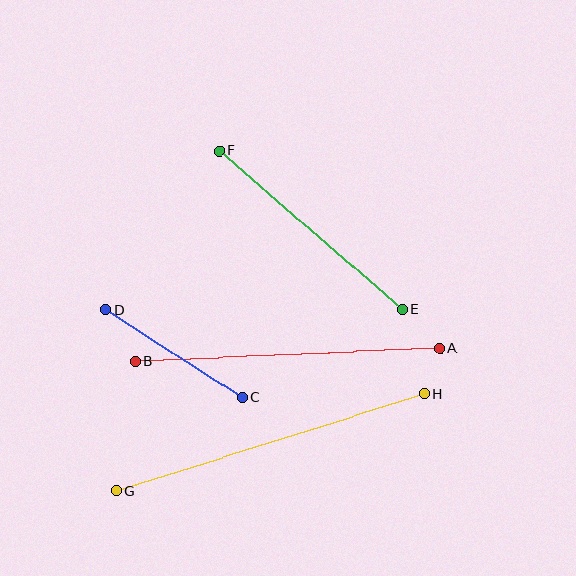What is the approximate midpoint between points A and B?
The midpoint is at approximately (287, 355) pixels.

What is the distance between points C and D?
The distance is approximately 162 pixels.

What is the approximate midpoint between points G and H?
The midpoint is at approximately (270, 443) pixels.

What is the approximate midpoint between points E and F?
The midpoint is at approximately (311, 230) pixels.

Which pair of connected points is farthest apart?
Points G and H are farthest apart.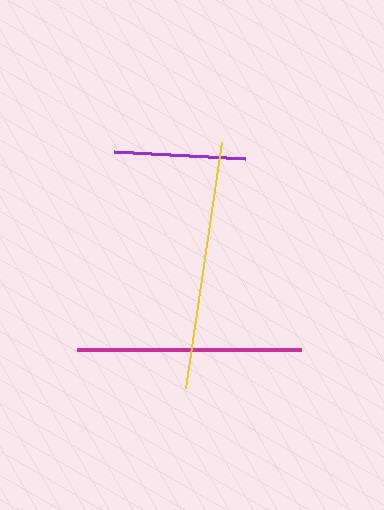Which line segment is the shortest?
The purple line is the shortest at approximately 131 pixels.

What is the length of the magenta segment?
The magenta segment is approximately 224 pixels long.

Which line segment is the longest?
The yellow line is the longest at approximately 248 pixels.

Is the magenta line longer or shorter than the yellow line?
The yellow line is longer than the magenta line.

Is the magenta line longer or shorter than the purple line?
The magenta line is longer than the purple line.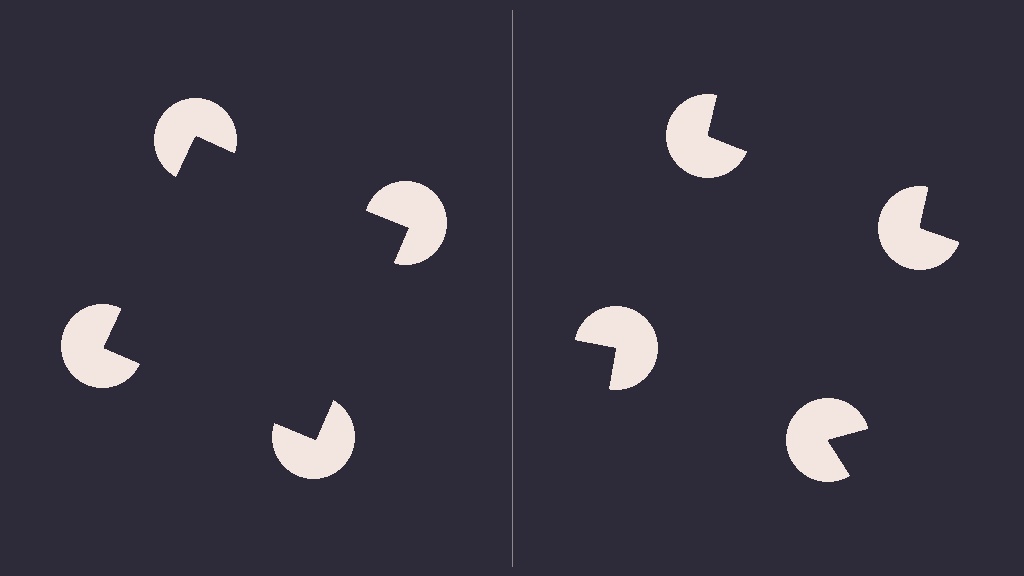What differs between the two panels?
The pac-man discs are positioned identically on both sides; only the wedge orientations differ. On the left they align to a square; on the right they are misaligned.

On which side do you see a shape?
An illusory square appears on the left side. On the right side the wedge cuts are rotated, so no coherent shape forms.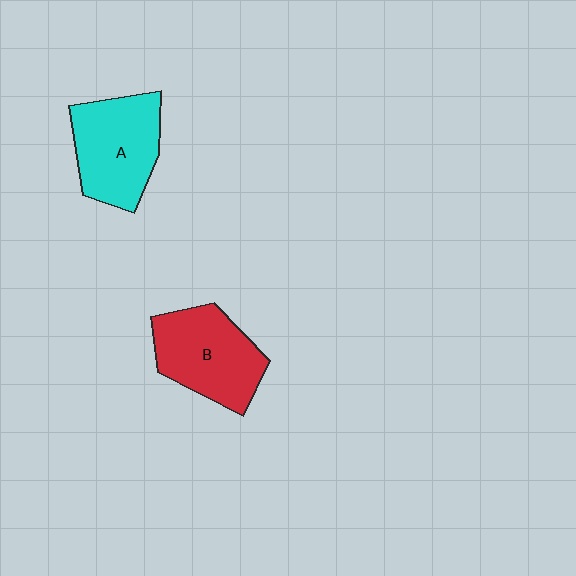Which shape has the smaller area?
Shape B (red).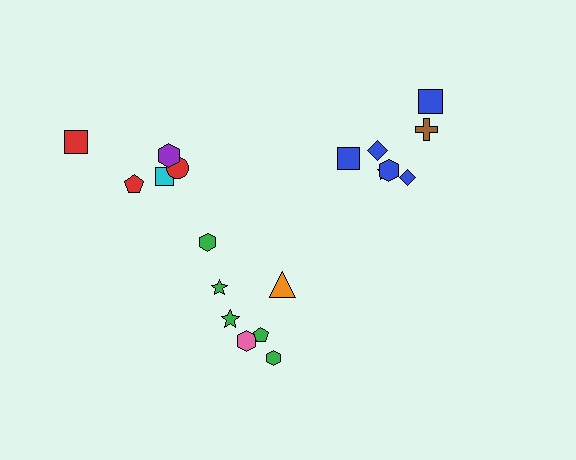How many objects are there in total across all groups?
There are 19 objects.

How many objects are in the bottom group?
There are 7 objects.